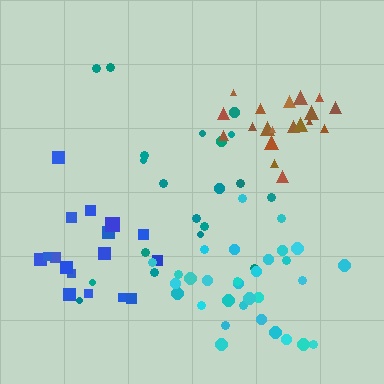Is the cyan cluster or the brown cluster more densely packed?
Brown.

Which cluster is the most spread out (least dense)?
Teal.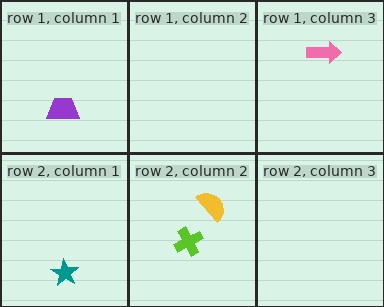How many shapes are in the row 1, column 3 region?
1.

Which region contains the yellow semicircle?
The row 2, column 2 region.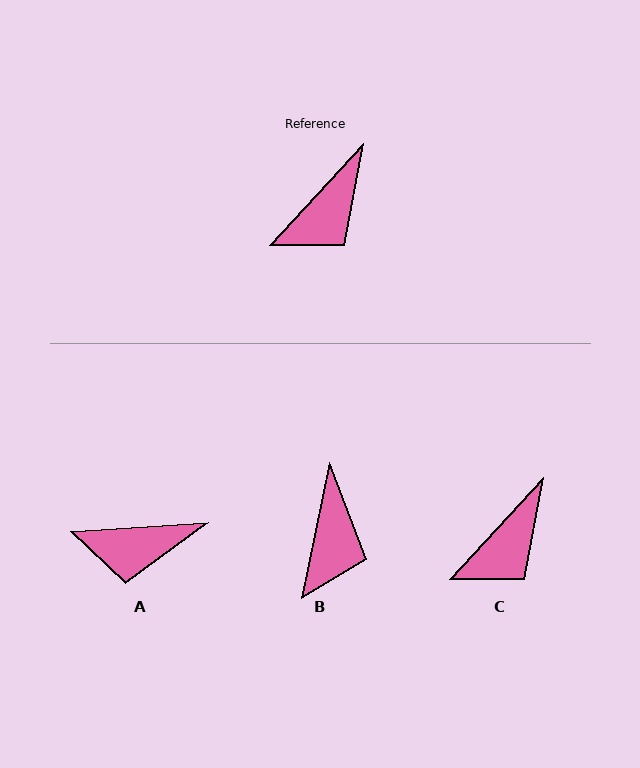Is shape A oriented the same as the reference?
No, it is off by about 43 degrees.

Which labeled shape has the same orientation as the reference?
C.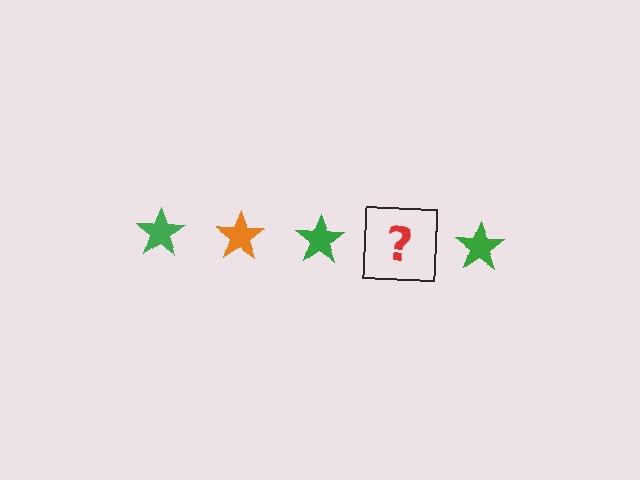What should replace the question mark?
The question mark should be replaced with an orange star.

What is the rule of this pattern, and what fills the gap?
The rule is that the pattern cycles through green, orange stars. The gap should be filled with an orange star.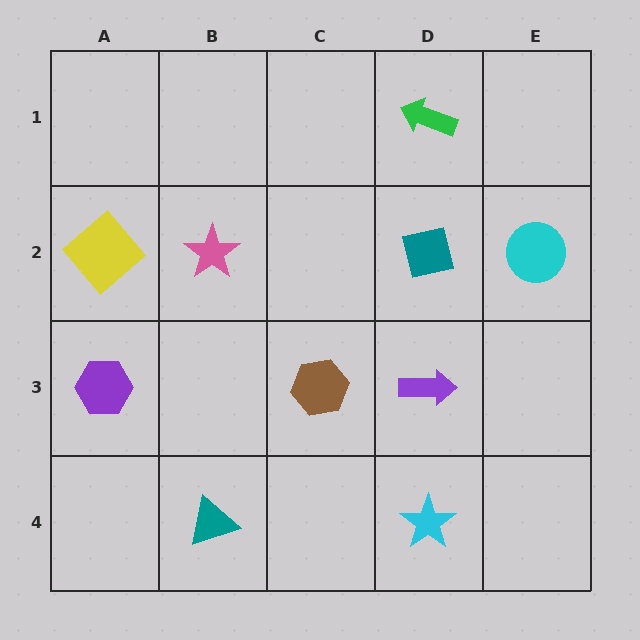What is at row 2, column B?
A pink star.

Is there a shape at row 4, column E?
No, that cell is empty.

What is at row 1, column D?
A green arrow.